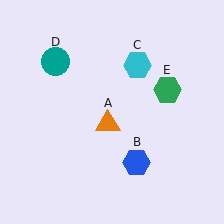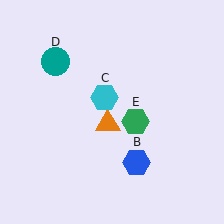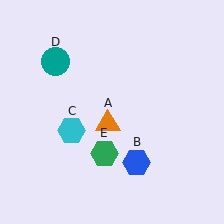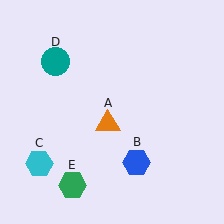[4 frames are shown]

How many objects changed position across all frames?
2 objects changed position: cyan hexagon (object C), green hexagon (object E).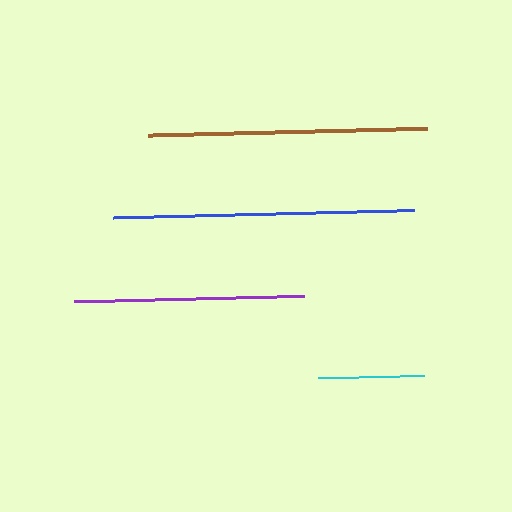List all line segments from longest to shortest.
From longest to shortest: blue, brown, purple, cyan.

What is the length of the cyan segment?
The cyan segment is approximately 106 pixels long.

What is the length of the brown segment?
The brown segment is approximately 279 pixels long.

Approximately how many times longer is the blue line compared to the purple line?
The blue line is approximately 1.3 times the length of the purple line.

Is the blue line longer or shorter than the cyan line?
The blue line is longer than the cyan line.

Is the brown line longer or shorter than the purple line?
The brown line is longer than the purple line.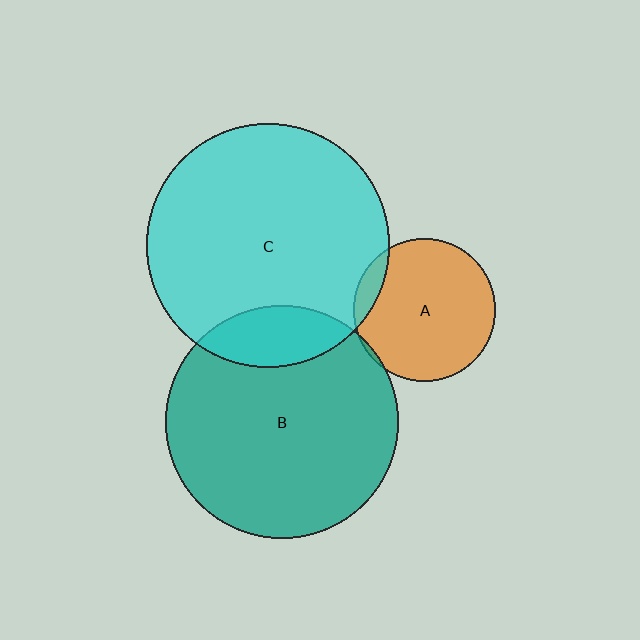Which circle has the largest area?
Circle C (cyan).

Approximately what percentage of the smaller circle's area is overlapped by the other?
Approximately 15%.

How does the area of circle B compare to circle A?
Approximately 2.7 times.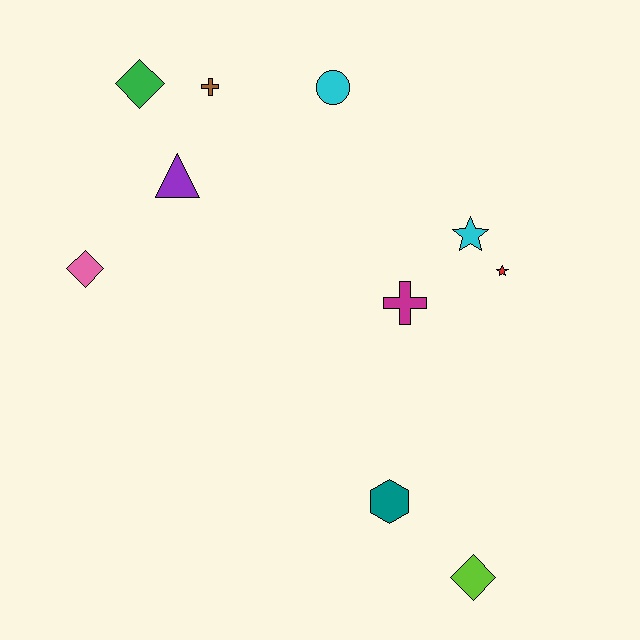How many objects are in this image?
There are 10 objects.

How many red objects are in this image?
There is 1 red object.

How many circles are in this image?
There is 1 circle.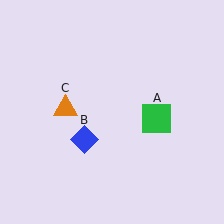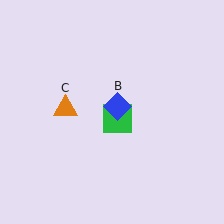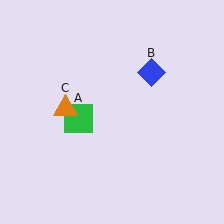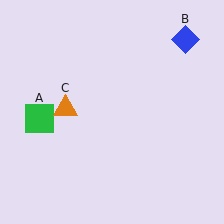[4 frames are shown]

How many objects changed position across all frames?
2 objects changed position: green square (object A), blue diamond (object B).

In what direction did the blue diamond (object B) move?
The blue diamond (object B) moved up and to the right.